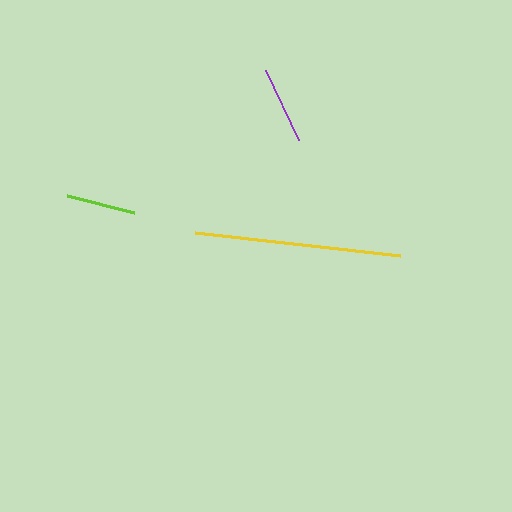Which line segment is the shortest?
The lime line is the shortest at approximately 70 pixels.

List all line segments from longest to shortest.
From longest to shortest: yellow, purple, lime.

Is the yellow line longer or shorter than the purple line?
The yellow line is longer than the purple line.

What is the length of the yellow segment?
The yellow segment is approximately 206 pixels long.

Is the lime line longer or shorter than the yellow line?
The yellow line is longer than the lime line.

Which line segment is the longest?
The yellow line is the longest at approximately 206 pixels.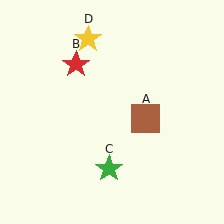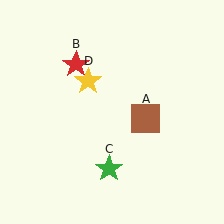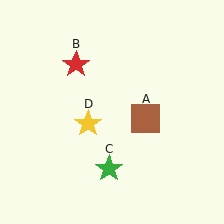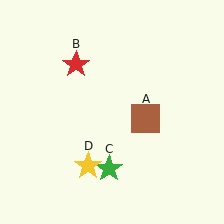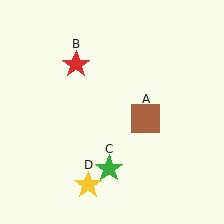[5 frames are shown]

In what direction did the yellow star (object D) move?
The yellow star (object D) moved down.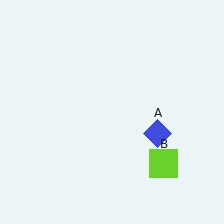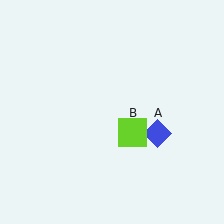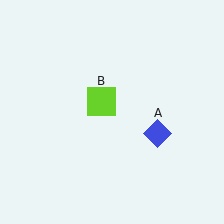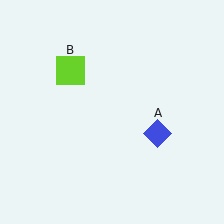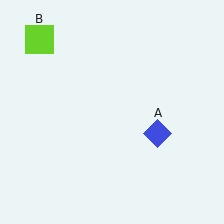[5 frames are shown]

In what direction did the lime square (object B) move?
The lime square (object B) moved up and to the left.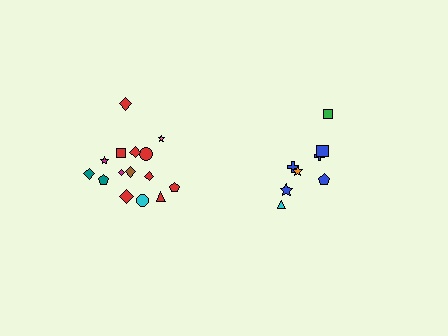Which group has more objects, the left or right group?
The left group.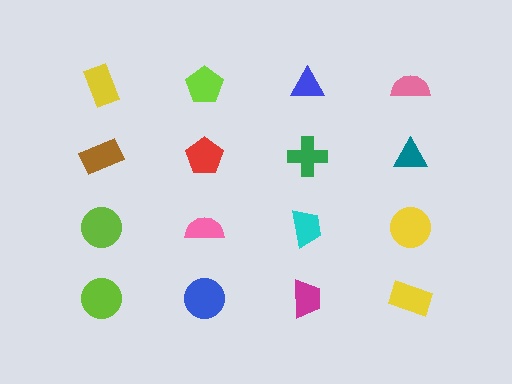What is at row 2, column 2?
A red pentagon.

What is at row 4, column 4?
A yellow rectangle.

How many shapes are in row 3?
4 shapes.